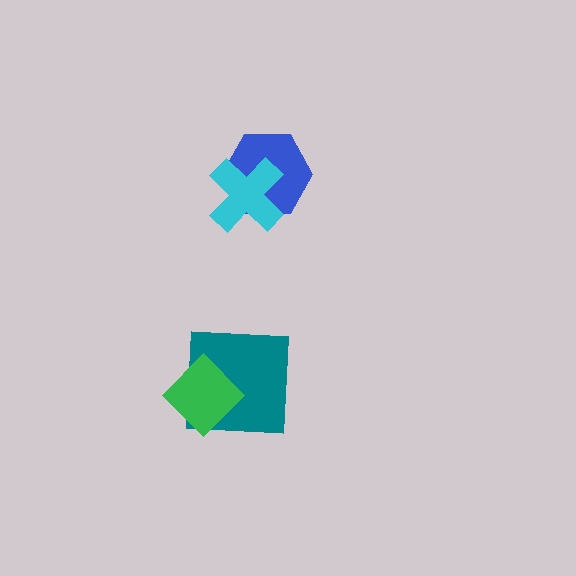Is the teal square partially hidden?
Yes, it is partially covered by another shape.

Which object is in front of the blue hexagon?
The cyan cross is in front of the blue hexagon.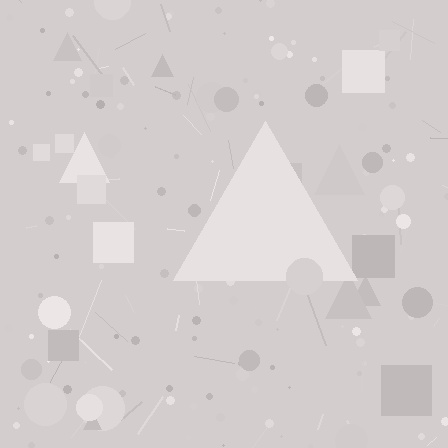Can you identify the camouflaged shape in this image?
The camouflaged shape is a triangle.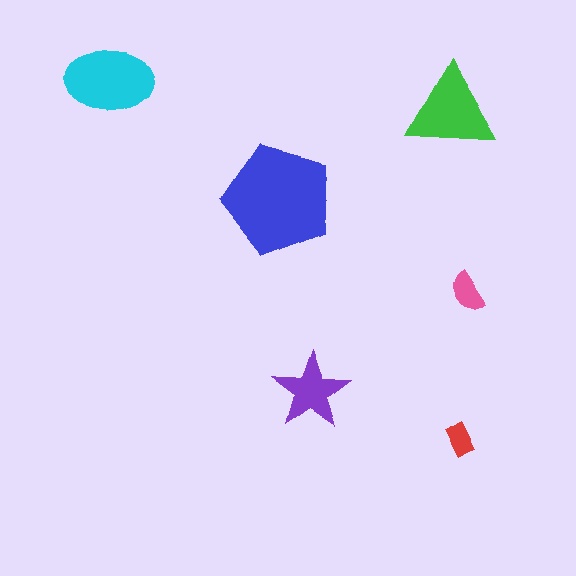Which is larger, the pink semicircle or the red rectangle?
The pink semicircle.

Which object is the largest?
The blue pentagon.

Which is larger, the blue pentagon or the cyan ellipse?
The blue pentagon.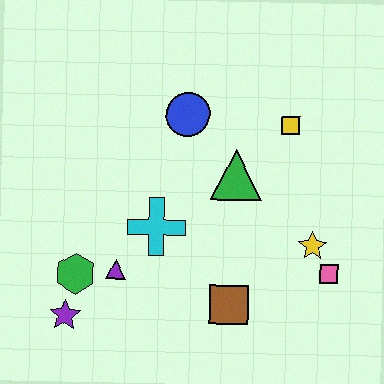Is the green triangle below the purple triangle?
No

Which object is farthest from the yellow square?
The purple star is farthest from the yellow square.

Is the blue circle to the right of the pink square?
No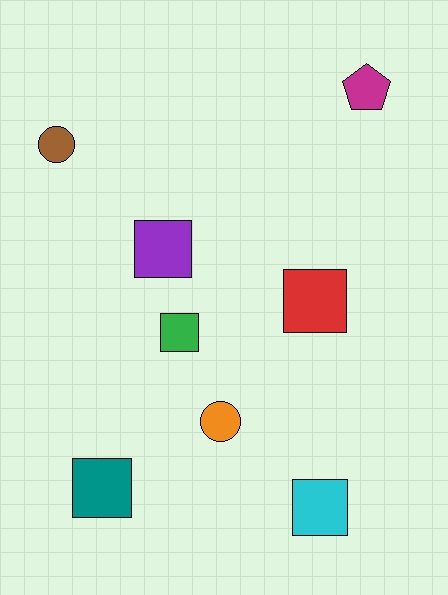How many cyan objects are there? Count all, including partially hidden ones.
There is 1 cyan object.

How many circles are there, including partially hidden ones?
There are 2 circles.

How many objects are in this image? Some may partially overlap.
There are 8 objects.